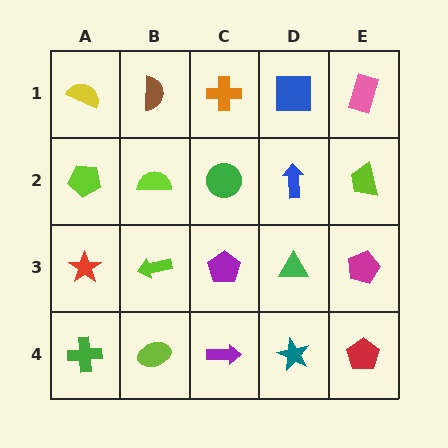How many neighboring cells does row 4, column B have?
3.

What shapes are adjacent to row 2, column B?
A brown semicircle (row 1, column B), a lime arrow (row 3, column B), a lime pentagon (row 2, column A), a green circle (row 2, column C).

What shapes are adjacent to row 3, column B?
A lime semicircle (row 2, column B), a lime ellipse (row 4, column B), a red star (row 3, column A), a purple pentagon (row 3, column C).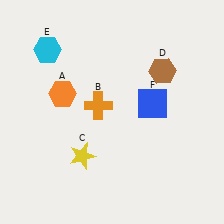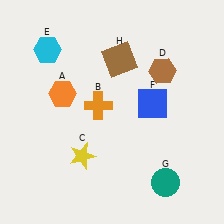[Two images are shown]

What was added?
A teal circle (G), a brown square (H) were added in Image 2.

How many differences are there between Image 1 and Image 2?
There are 2 differences between the two images.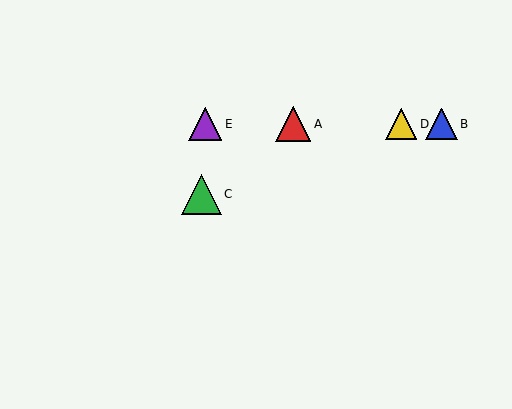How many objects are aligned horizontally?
4 objects (A, B, D, E) are aligned horizontally.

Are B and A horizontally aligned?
Yes, both are at y≈124.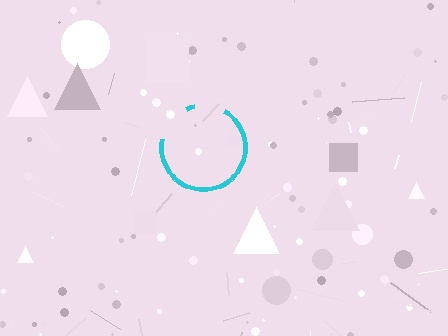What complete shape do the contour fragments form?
The contour fragments form a circle.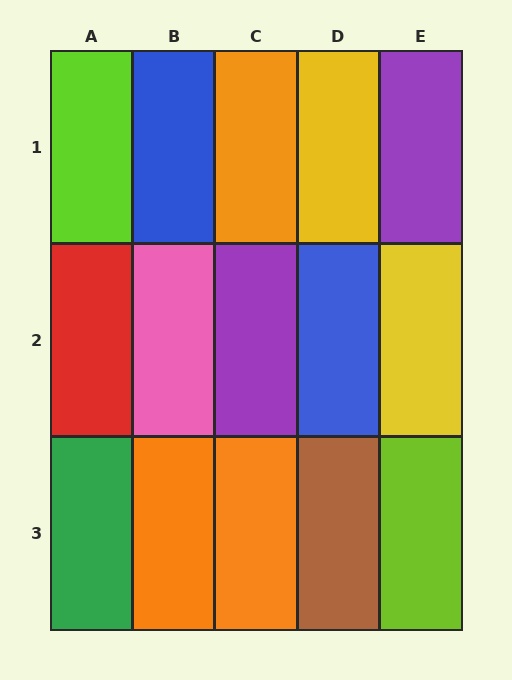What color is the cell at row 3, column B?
Orange.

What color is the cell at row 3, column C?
Orange.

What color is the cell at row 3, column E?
Lime.